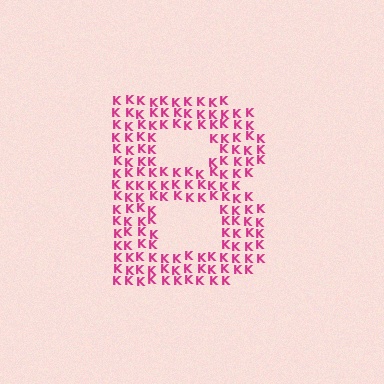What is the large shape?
The large shape is the letter B.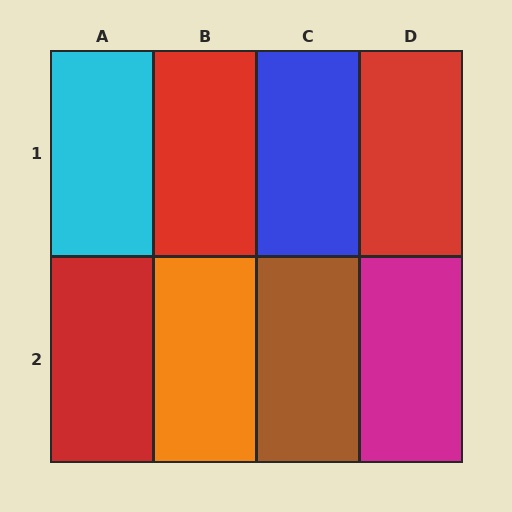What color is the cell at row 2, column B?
Orange.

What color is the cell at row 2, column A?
Red.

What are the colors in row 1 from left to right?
Cyan, red, blue, red.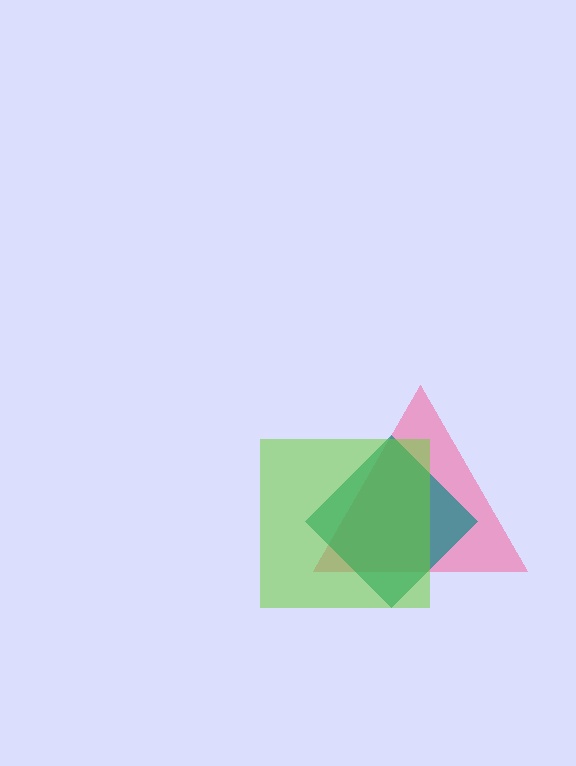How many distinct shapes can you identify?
There are 3 distinct shapes: a pink triangle, a teal diamond, a lime square.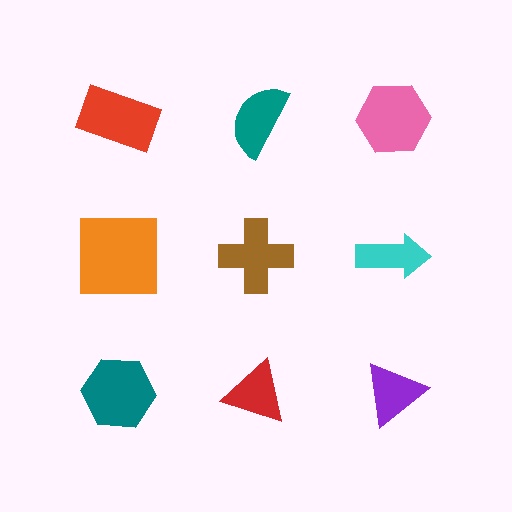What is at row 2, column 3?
A cyan arrow.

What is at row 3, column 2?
A red triangle.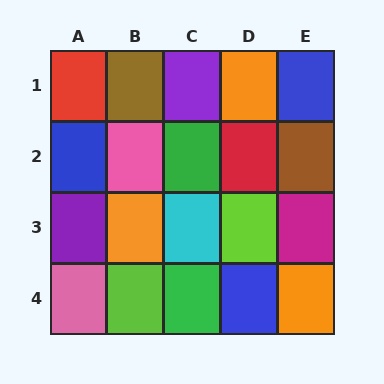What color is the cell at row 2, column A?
Blue.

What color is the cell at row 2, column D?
Red.